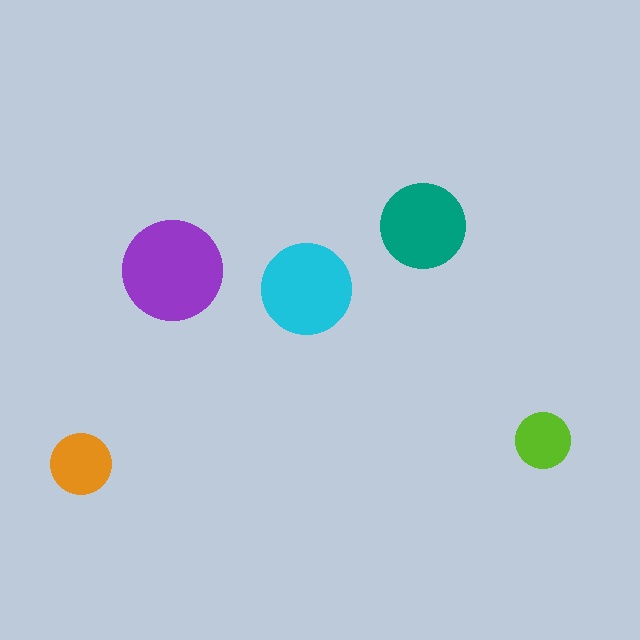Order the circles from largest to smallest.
the purple one, the cyan one, the teal one, the orange one, the lime one.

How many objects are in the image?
There are 5 objects in the image.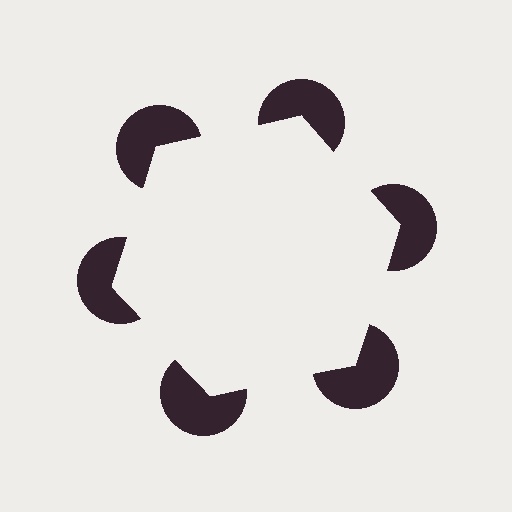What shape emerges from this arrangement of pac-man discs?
An illusory hexagon — its edges are inferred from the aligned wedge cuts in the pac-man discs, not physically drawn.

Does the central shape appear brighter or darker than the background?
It typically appears slightly brighter than the background, even though no actual brightness change is drawn.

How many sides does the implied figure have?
6 sides.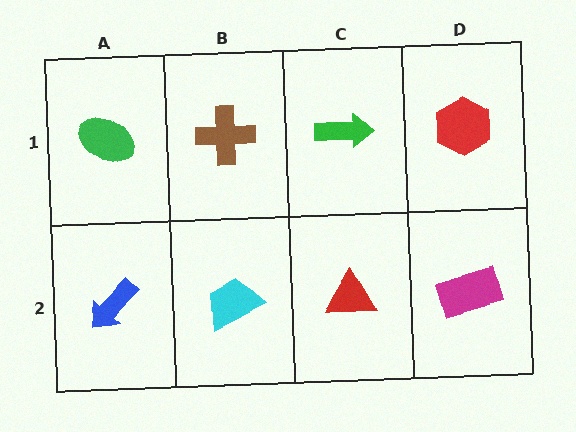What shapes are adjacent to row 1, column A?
A blue arrow (row 2, column A), a brown cross (row 1, column B).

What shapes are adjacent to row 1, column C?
A red triangle (row 2, column C), a brown cross (row 1, column B), a red hexagon (row 1, column D).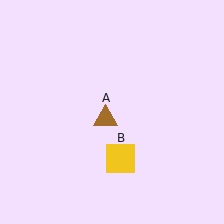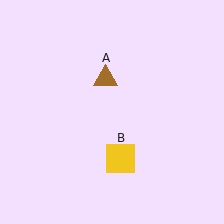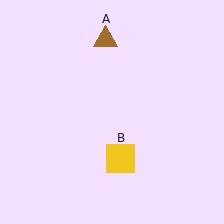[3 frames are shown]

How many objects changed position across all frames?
1 object changed position: brown triangle (object A).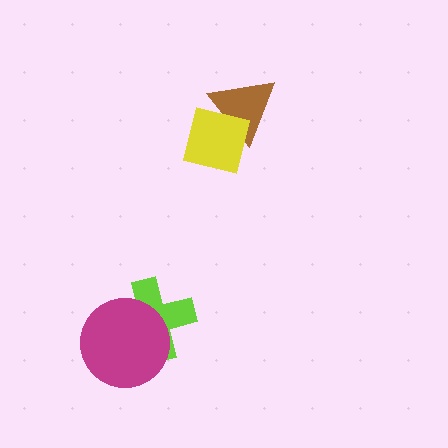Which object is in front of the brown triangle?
The yellow square is in front of the brown triangle.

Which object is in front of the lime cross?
The magenta circle is in front of the lime cross.